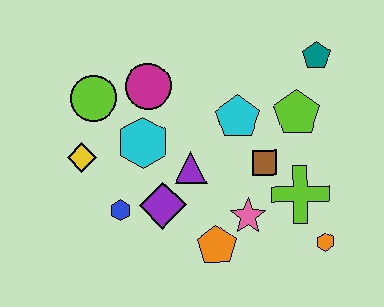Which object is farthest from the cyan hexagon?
The orange hexagon is farthest from the cyan hexagon.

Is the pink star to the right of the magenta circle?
Yes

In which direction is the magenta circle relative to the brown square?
The magenta circle is to the left of the brown square.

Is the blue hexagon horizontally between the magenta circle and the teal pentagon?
No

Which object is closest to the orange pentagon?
The pink star is closest to the orange pentagon.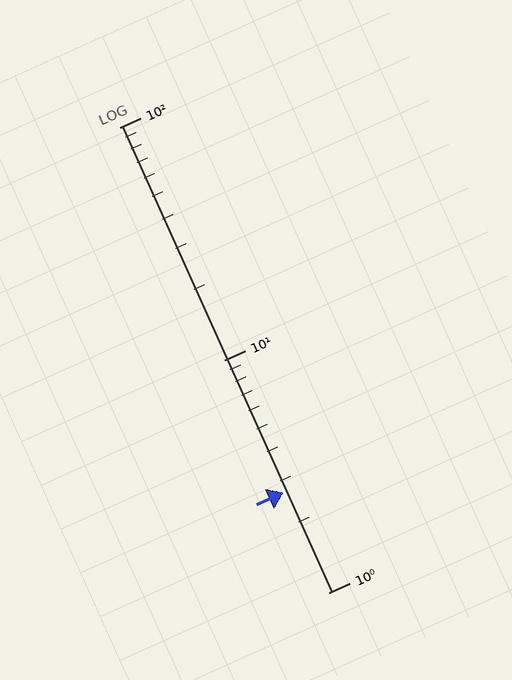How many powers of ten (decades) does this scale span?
The scale spans 2 decades, from 1 to 100.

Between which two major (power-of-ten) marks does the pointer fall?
The pointer is between 1 and 10.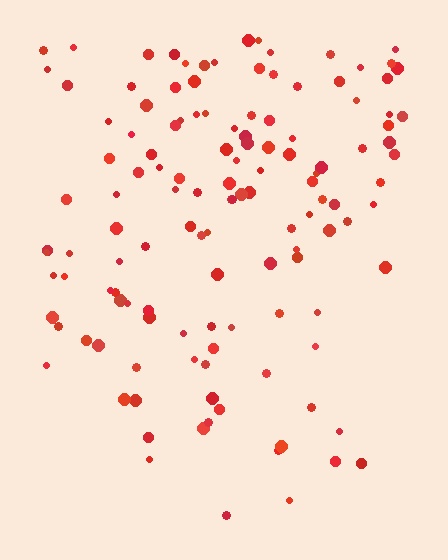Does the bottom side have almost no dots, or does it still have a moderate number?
Still a moderate number, just noticeably fewer than the top.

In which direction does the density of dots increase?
From bottom to top, with the top side densest.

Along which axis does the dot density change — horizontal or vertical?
Vertical.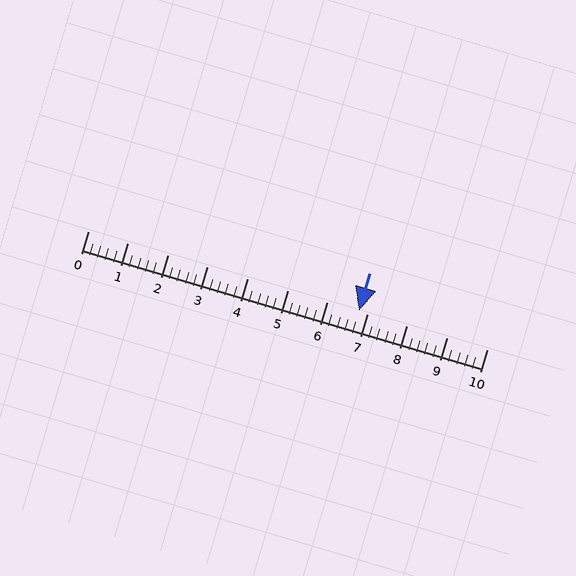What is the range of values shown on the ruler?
The ruler shows values from 0 to 10.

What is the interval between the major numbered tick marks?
The major tick marks are spaced 1 units apart.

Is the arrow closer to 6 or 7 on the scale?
The arrow is closer to 7.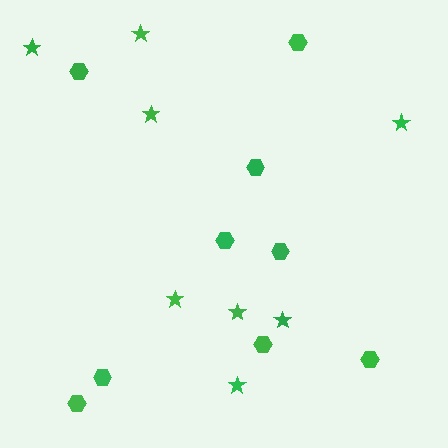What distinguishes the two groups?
There are 2 groups: one group of stars (8) and one group of hexagons (9).